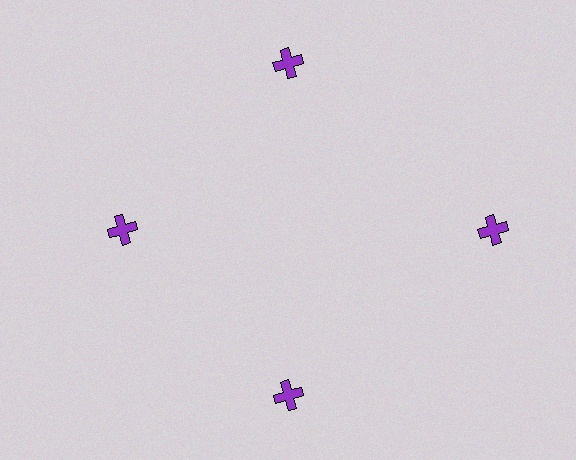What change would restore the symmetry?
The symmetry would be restored by moving it inward, back onto the ring so that all 4 crosses sit at equal angles and equal distance from the center.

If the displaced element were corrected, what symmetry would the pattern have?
It would have 4-fold rotational symmetry — the pattern would map onto itself every 90 degrees.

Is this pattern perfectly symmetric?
No. The 4 purple crosses are arranged in a ring, but one element near the 3 o'clock position is pushed outward from the center, breaking the 4-fold rotational symmetry.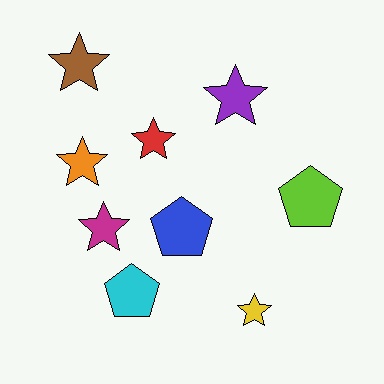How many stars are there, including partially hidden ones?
There are 6 stars.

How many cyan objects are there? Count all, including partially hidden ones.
There is 1 cyan object.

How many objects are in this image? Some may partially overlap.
There are 9 objects.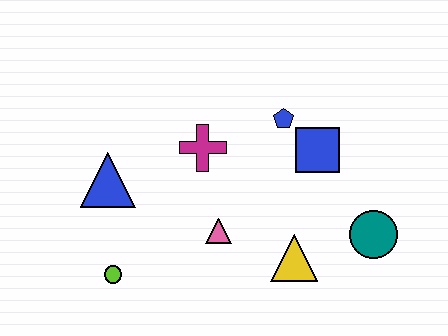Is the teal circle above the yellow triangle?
Yes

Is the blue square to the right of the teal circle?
No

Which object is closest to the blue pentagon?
The blue square is closest to the blue pentagon.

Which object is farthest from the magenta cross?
The teal circle is farthest from the magenta cross.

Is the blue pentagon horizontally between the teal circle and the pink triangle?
Yes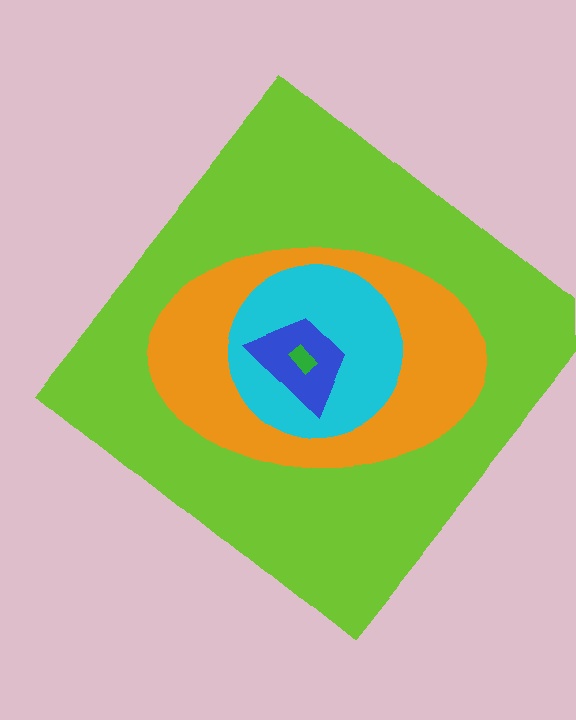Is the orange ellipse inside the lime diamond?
Yes.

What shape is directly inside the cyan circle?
The blue trapezoid.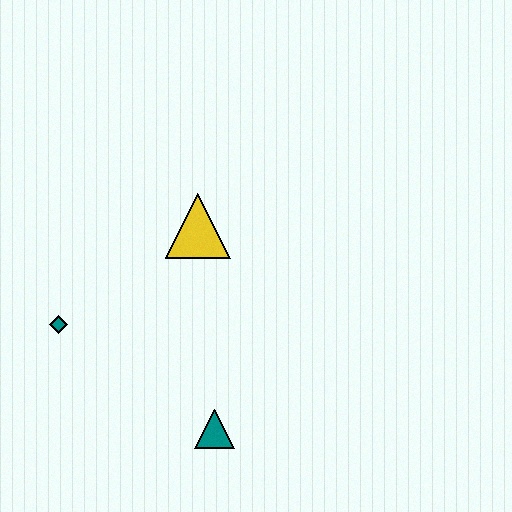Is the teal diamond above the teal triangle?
Yes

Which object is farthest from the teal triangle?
The yellow triangle is farthest from the teal triangle.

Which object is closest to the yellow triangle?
The teal diamond is closest to the yellow triangle.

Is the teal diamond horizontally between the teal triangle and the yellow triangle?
No